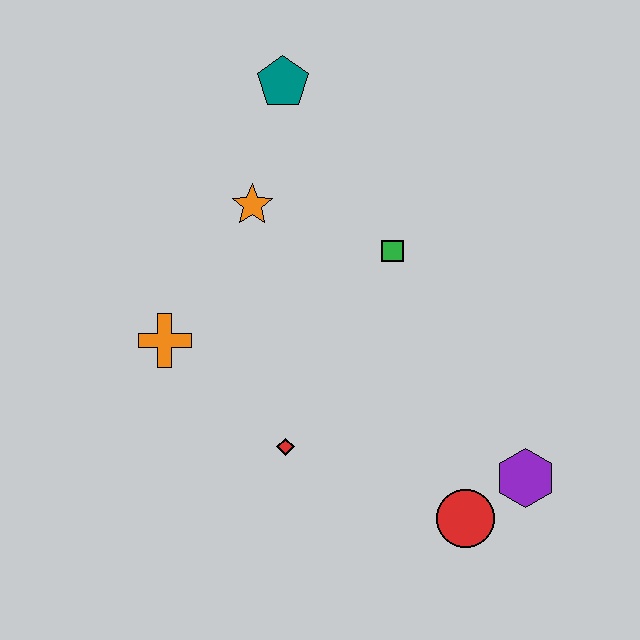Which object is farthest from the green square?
The red circle is farthest from the green square.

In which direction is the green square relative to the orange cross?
The green square is to the right of the orange cross.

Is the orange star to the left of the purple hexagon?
Yes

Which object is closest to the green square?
The orange star is closest to the green square.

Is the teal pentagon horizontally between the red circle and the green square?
No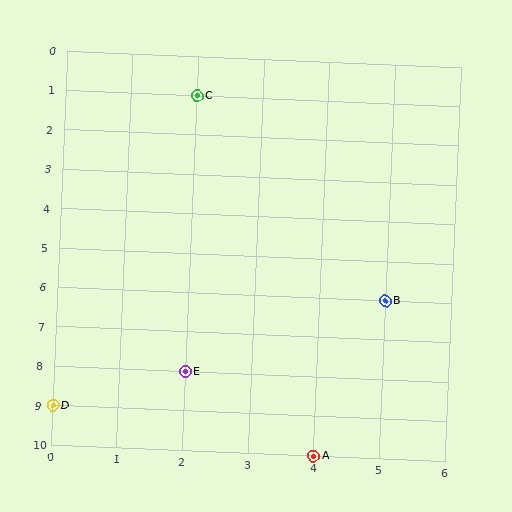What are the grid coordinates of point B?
Point B is at grid coordinates (5, 6).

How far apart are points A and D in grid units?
Points A and D are 4 columns and 1 row apart (about 4.1 grid units diagonally).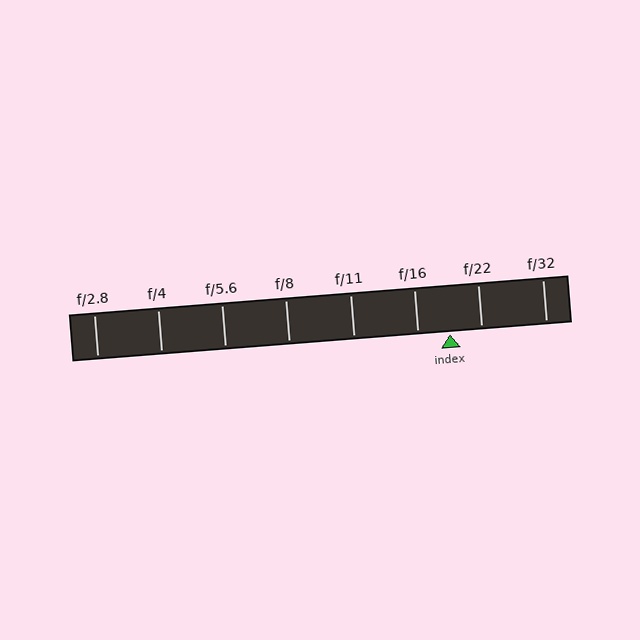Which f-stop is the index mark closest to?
The index mark is closest to f/22.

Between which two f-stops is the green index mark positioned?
The index mark is between f/16 and f/22.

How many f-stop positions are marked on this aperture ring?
There are 8 f-stop positions marked.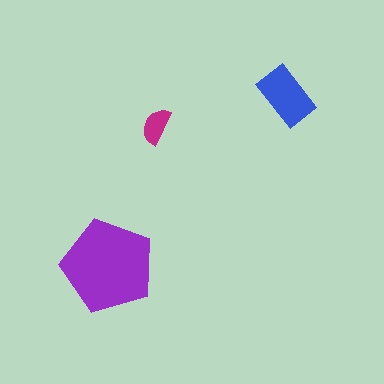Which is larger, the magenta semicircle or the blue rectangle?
The blue rectangle.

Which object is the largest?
The purple pentagon.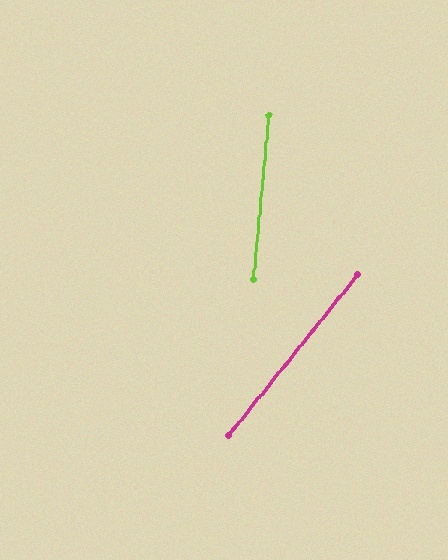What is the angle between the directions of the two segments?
Approximately 33 degrees.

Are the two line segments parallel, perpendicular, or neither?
Neither parallel nor perpendicular — they differ by about 33°.